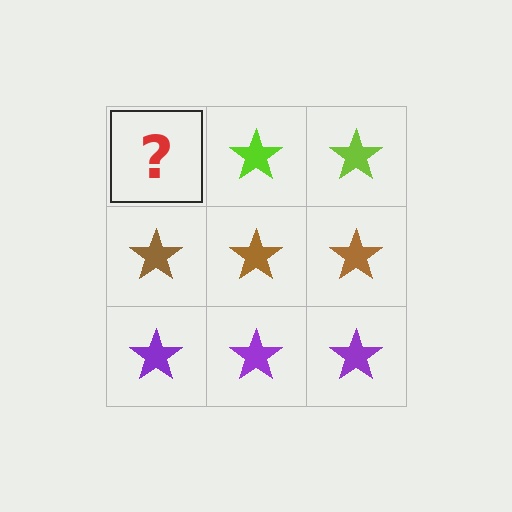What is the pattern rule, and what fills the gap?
The rule is that each row has a consistent color. The gap should be filled with a lime star.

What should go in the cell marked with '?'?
The missing cell should contain a lime star.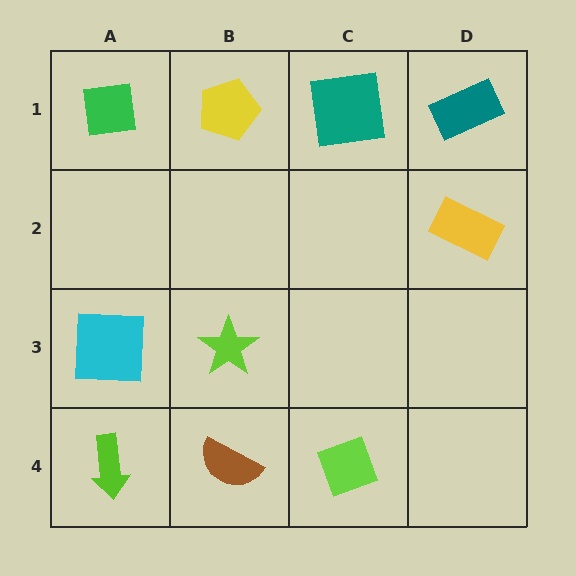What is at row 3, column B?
A lime star.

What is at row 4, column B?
A brown semicircle.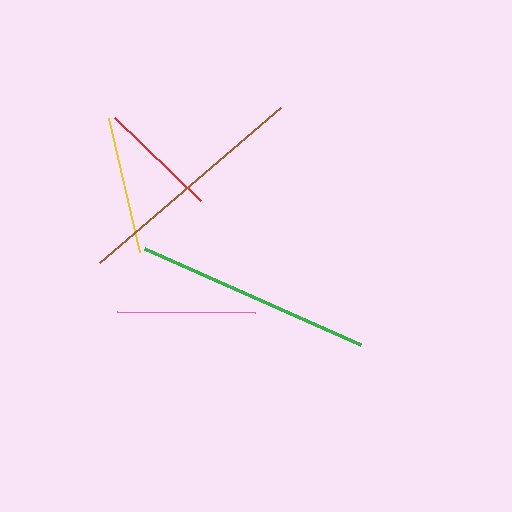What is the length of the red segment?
The red segment is approximately 119 pixels long.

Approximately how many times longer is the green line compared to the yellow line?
The green line is approximately 1.7 times the length of the yellow line.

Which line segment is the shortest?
The red line is the shortest at approximately 119 pixels.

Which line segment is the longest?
The brown line is the longest at approximately 237 pixels.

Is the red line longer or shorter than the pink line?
The pink line is longer than the red line.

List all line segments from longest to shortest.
From longest to shortest: brown, green, yellow, pink, red.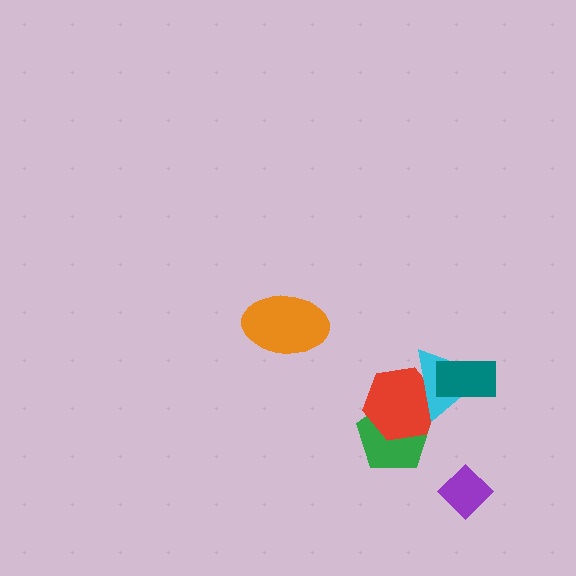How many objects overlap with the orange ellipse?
0 objects overlap with the orange ellipse.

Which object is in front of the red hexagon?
The cyan triangle is in front of the red hexagon.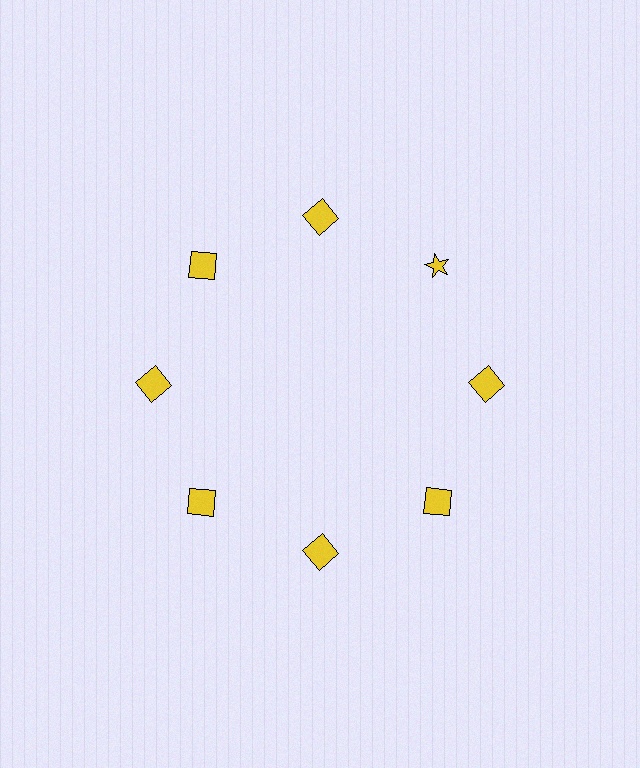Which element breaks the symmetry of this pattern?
The yellow star at roughly the 2 o'clock position breaks the symmetry. All other shapes are yellow squares.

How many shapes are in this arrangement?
There are 8 shapes arranged in a ring pattern.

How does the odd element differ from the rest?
It has a different shape: star instead of square.